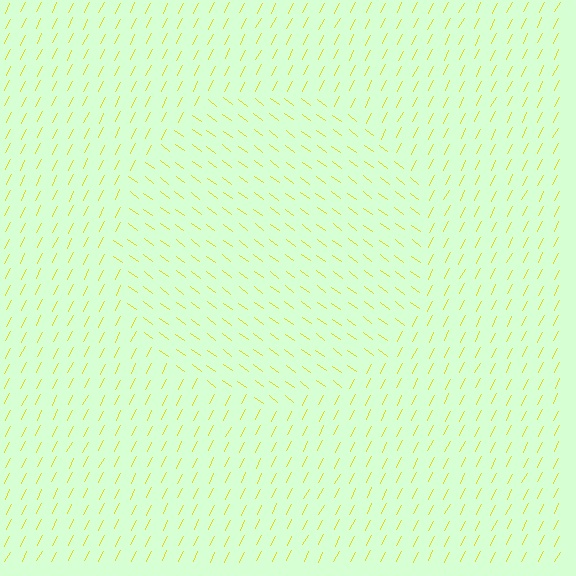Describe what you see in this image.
The image is filled with small yellow line segments. A circle region in the image has lines oriented differently from the surrounding lines, creating a visible texture boundary.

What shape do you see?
I see a circle.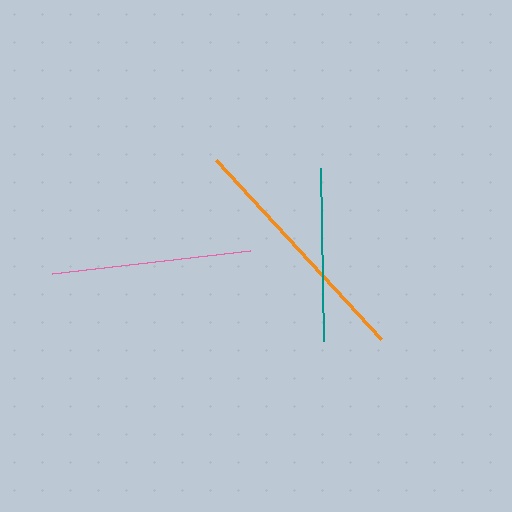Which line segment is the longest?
The orange line is the longest at approximately 243 pixels.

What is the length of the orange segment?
The orange segment is approximately 243 pixels long.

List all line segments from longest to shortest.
From longest to shortest: orange, pink, teal.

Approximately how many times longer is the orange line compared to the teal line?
The orange line is approximately 1.4 times the length of the teal line.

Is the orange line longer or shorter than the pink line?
The orange line is longer than the pink line.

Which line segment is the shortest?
The teal line is the shortest at approximately 173 pixels.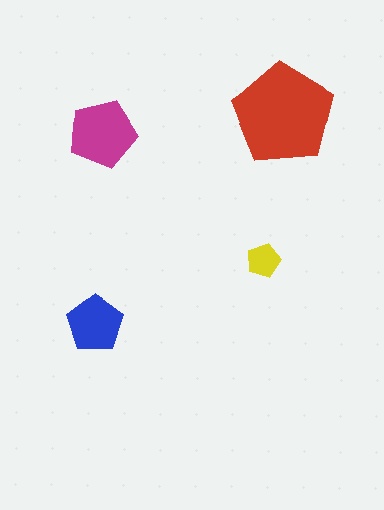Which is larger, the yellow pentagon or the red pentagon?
The red one.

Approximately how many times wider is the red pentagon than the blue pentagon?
About 2 times wider.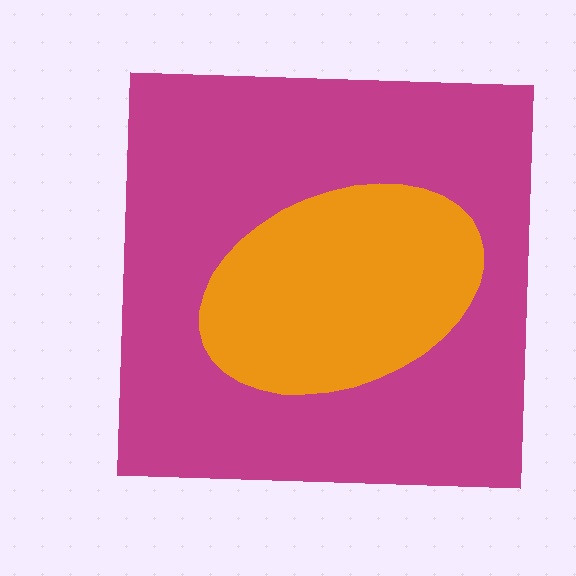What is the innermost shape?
The orange ellipse.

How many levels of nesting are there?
2.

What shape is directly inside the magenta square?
The orange ellipse.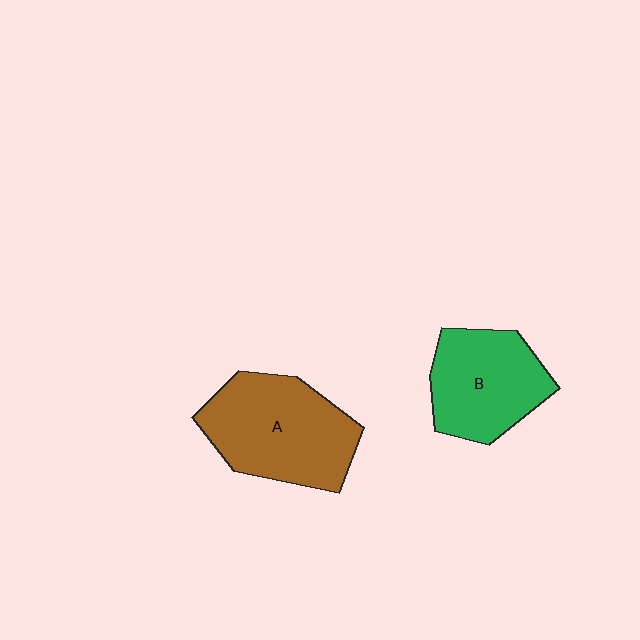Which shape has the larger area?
Shape A (brown).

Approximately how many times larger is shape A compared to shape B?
Approximately 1.2 times.